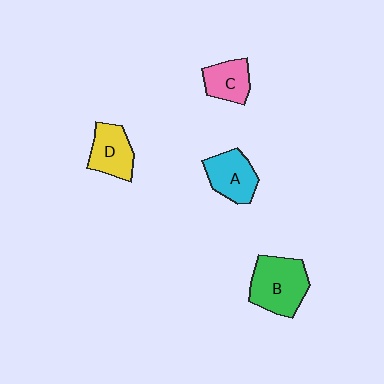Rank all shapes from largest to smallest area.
From largest to smallest: B (green), A (cyan), D (yellow), C (pink).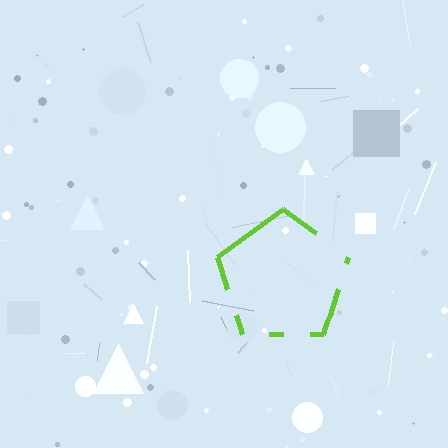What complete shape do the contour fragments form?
The contour fragments form a pentagon.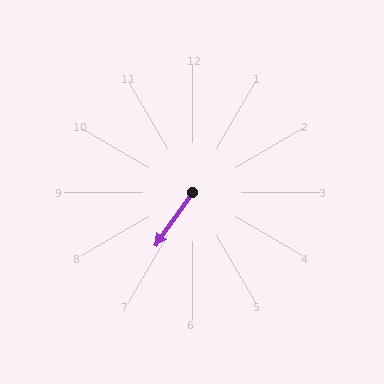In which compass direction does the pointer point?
Southwest.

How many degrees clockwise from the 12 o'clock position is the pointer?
Approximately 215 degrees.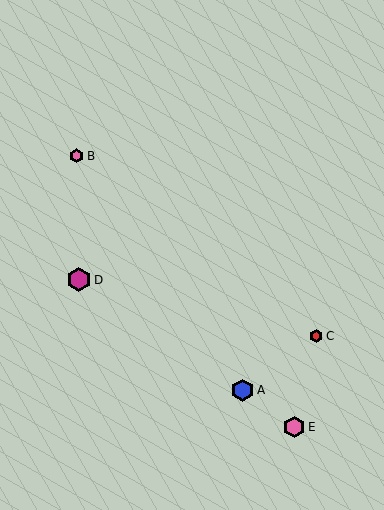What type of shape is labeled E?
Shape E is a pink hexagon.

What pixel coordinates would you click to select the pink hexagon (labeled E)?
Click at (294, 427) to select the pink hexagon E.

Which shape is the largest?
The magenta hexagon (labeled D) is the largest.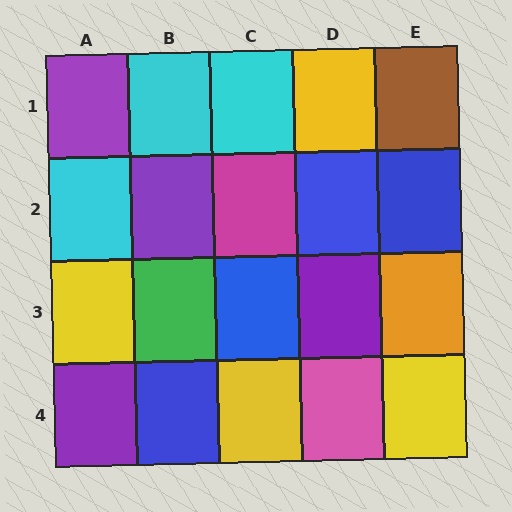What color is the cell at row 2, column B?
Purple.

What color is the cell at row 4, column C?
Yellow.